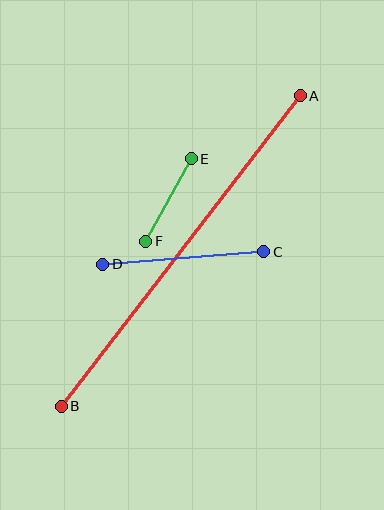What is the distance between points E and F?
The distance is approximately 94 pixels.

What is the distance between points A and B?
The distance is approximately 391 pixels.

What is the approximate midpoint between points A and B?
The midpoint is at approximately (181, 251) pixels.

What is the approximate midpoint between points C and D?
The midpoint is at approximately (183, 258) pixels.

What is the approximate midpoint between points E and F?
The midpoint is at approximately (168, 200) pixels.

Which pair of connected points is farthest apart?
Points A and B are farthest apart.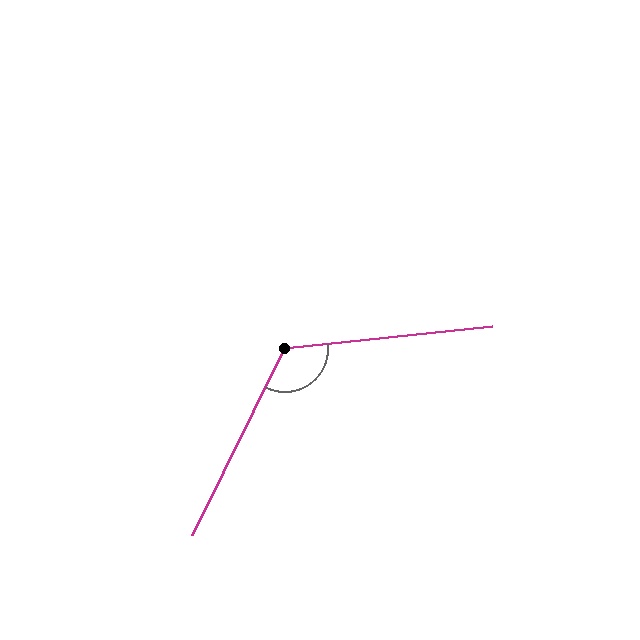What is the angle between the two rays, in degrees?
Approximately 122 degrees.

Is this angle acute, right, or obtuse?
It is obtuse.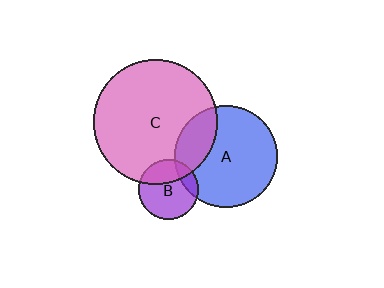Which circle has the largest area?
Circle C (pink).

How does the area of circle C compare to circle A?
Approximately 1.5 times.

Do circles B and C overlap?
Yes.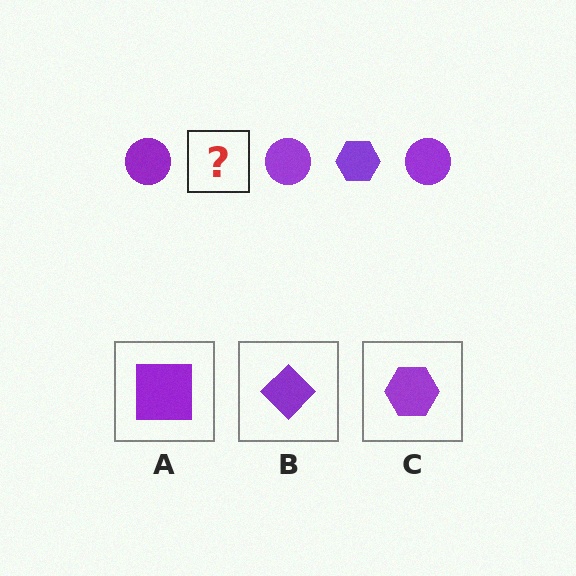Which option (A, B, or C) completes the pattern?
C.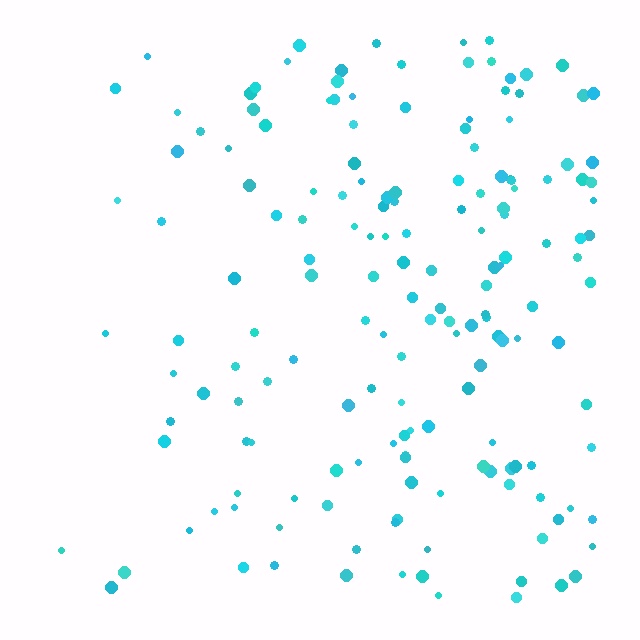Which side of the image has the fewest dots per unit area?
The left.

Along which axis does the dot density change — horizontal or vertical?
Horizontal.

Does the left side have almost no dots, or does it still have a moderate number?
Still a moderate number, just noticeably fewer than the right.